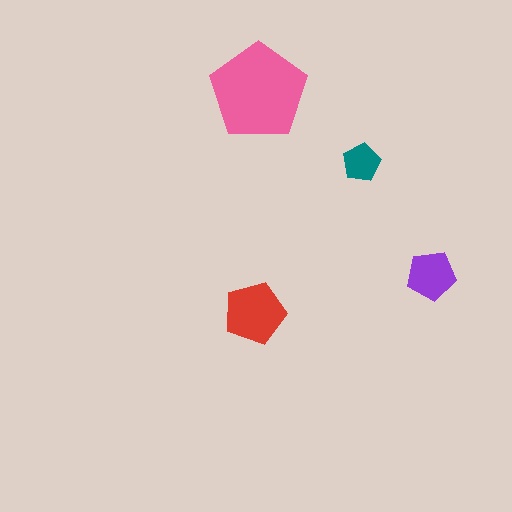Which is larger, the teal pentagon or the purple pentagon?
The purple one.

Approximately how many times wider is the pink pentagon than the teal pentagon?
About 2.5 times wider.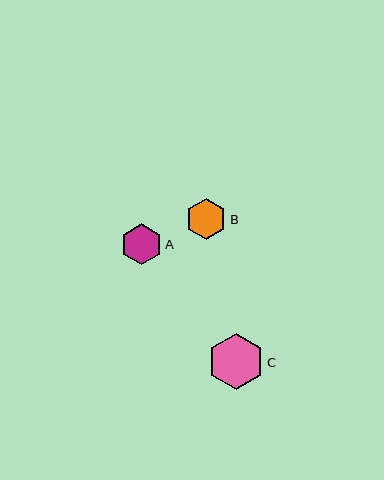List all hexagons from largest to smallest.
From largest to smallest: C, A, B.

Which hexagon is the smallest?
Hexagon B is the smallest with a size of approximately 41 pixels.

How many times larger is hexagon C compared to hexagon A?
Hexagon C is approximately 1.4 times the size of hexagon A.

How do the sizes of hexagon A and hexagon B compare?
Hexagon A and hexagon B are approximately the same size.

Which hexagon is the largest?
Hexagon C is the largest with a size of approximately 56 pixels.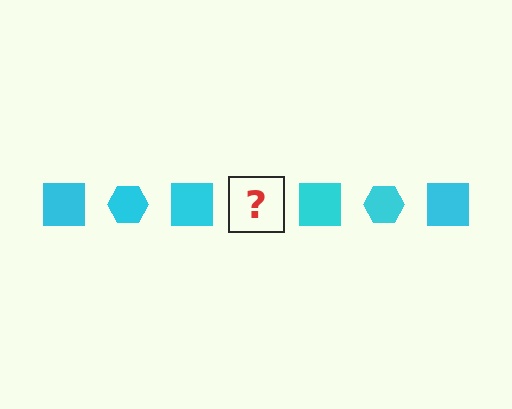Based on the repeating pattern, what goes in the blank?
The blank should be a cyan hexagon.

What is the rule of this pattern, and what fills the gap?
The rule is that the pattern cycles through square, hexagon shapes in cyan. The gap should be filled with a cyan hexagon.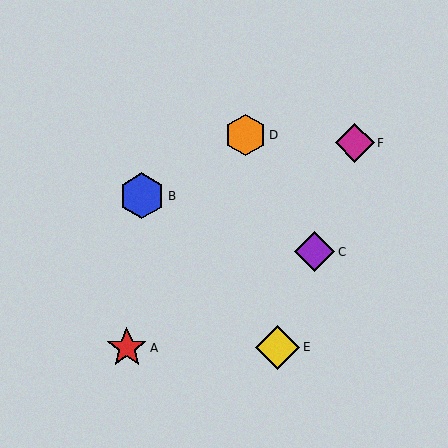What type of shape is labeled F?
Shape F is a magenta diamond.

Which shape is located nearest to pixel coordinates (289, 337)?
The yellow diamond (labeled E) at (278, 347) is nearest to that location.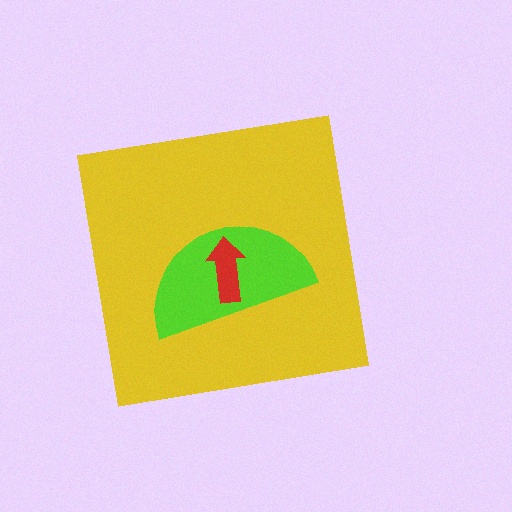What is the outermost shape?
The yellow square.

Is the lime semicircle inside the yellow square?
Yes.